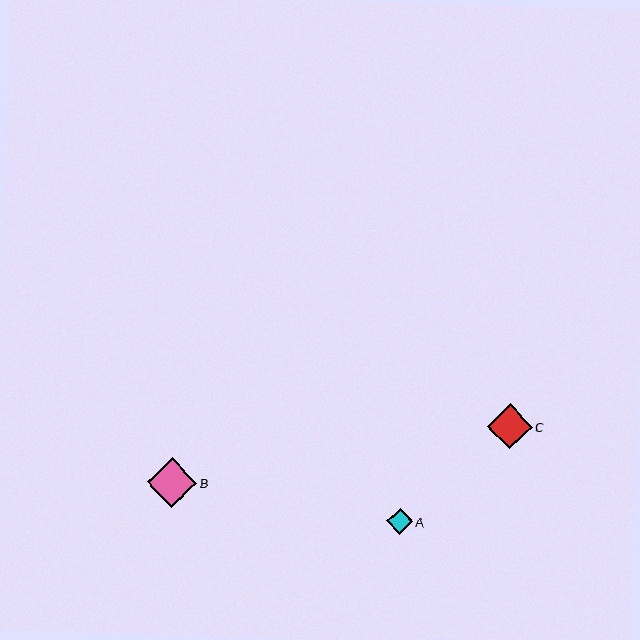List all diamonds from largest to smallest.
From largest to smallest: B, C, A.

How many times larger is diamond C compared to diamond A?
Diamond C is approximately 1.7 times the size of diamond A.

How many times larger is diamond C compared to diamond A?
Diamond C is approximately 1.7 times the size of diamond A.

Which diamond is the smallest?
Diamond A is the smallest with a size of approximately 26 pixels.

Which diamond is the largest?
Diamond B is the largest with a size of approximately 50 pixels.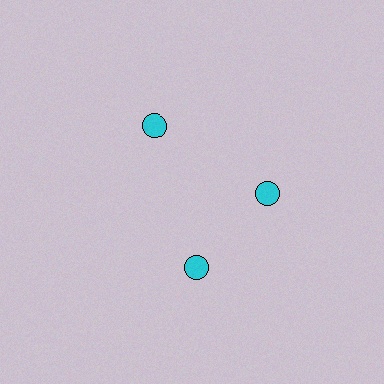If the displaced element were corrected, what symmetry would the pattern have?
It would have 3-fold rotational symmetry — the pattern would map onto itself every 120 degrees.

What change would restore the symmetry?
The symmetry would be restored by rotating it back into even spacing with its neighbors so that all 3 circles sit at equal angles and equal distance from the center.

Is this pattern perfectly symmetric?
No. The 3 cyan circles are arranged in a ring, but one element near the 7 o'clock position is rotated out of alignment along the ring, breaking the 3-fold rotational symmetry.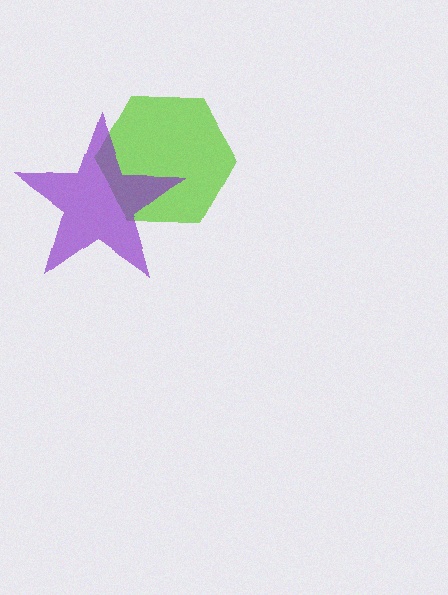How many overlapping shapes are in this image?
There are 2 overlapping shapes in the image.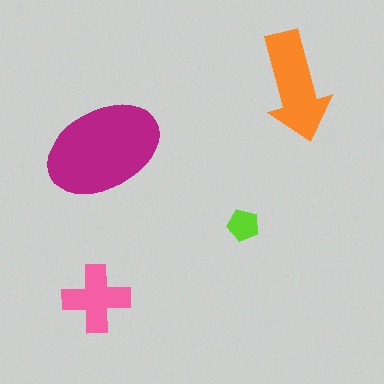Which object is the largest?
The magenta ellipse.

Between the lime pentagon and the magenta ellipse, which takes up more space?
The magenta ellipse.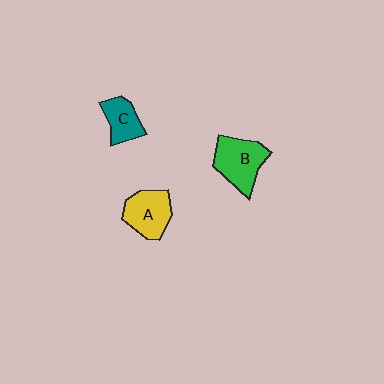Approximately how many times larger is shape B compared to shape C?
Approximately 1.6 times.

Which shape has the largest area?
Shape B (green).